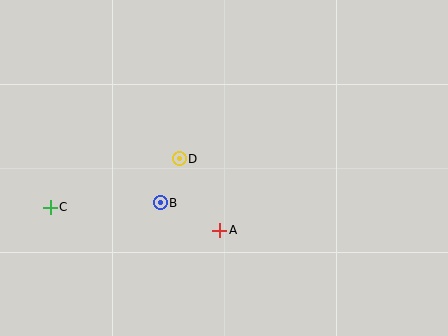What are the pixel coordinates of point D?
Point D is at (179, 159).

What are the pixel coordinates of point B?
Point B is at (160, 203).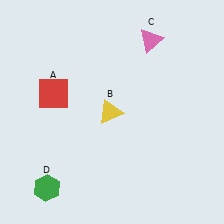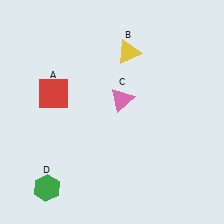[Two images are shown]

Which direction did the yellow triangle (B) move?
The yellow triangle (B) moved up.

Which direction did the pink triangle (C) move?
The pink triangle (C) moved down.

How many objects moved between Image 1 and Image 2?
2 objects moved between the two images.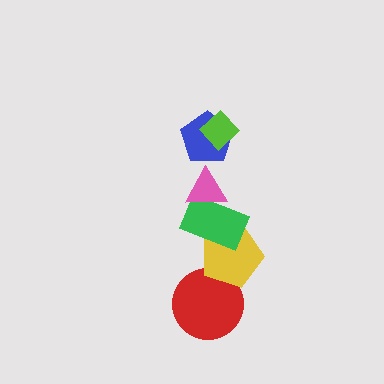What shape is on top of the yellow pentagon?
The green rectangle is on top of the yellow pentagon.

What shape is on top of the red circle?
The yellow pentagon is on top of the red circle.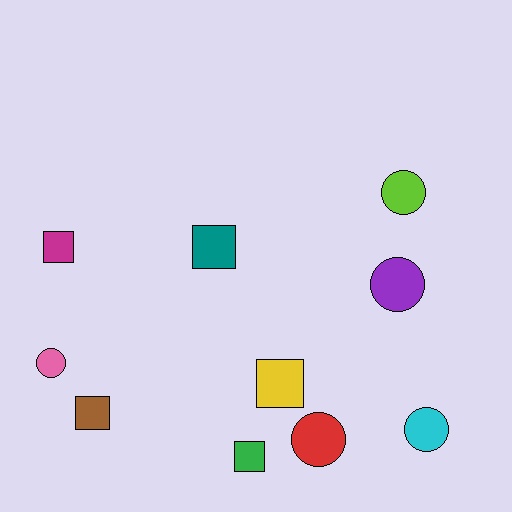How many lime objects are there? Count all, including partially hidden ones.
There is 1 lime object.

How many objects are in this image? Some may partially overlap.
There are 10 objects.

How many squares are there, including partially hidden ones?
There are 5 squares.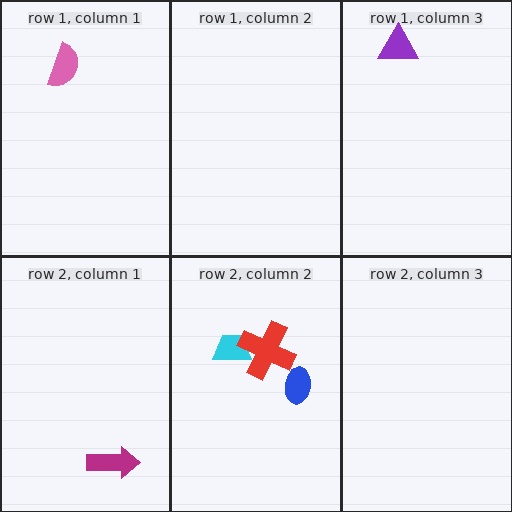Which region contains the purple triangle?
The row 1, column 3 region.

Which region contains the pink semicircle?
The row 1, column 1 region.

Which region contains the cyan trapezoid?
The row 2, column 2 region.